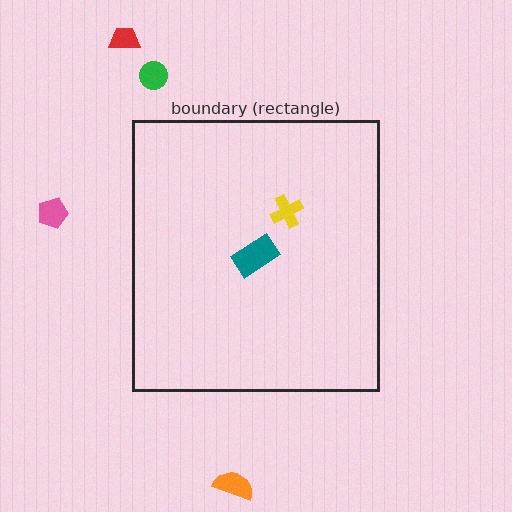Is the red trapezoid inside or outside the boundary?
Outside.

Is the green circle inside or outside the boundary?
Outside.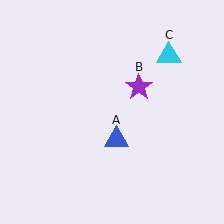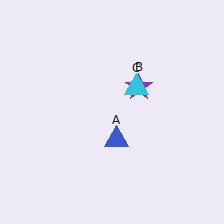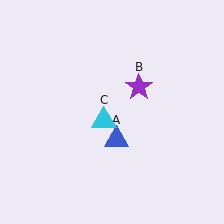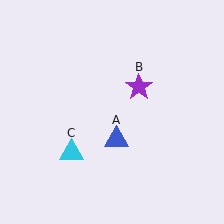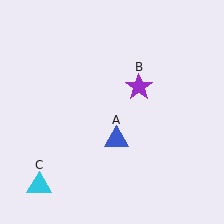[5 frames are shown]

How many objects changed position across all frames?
1 object changed position: cyan triangle (object C).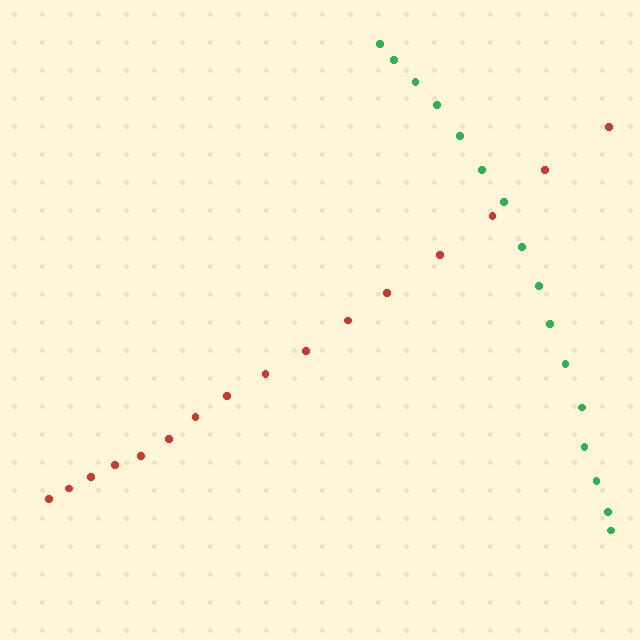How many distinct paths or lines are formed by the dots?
There are 2 distinct paths.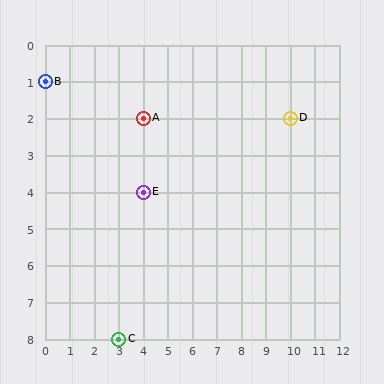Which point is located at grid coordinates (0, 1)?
Point B is at (0, 1).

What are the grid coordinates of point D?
Point D is at grid coordinates (10, 2).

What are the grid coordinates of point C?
Point C is at grid coordinates (3, 8).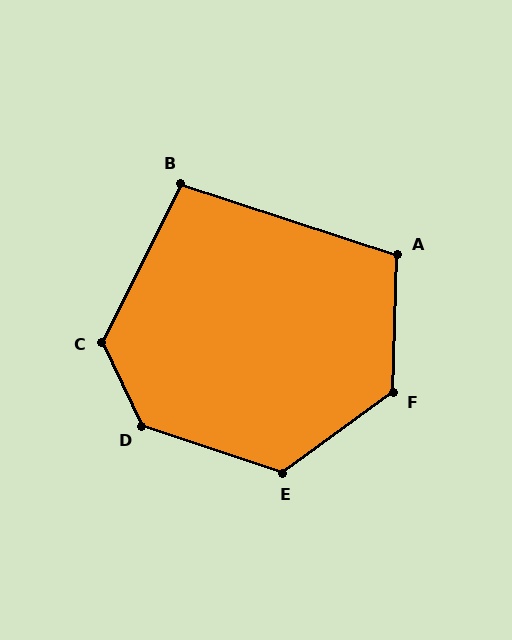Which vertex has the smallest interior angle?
B, at approximately 98 degrees.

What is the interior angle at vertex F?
Approximately 128 degrees (obtuse).